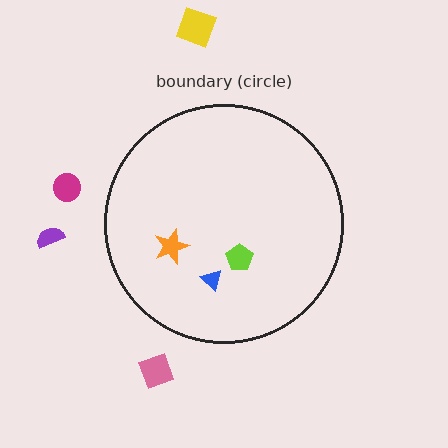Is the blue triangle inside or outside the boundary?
Inside.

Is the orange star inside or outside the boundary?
Inside.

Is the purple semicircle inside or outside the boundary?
Outside.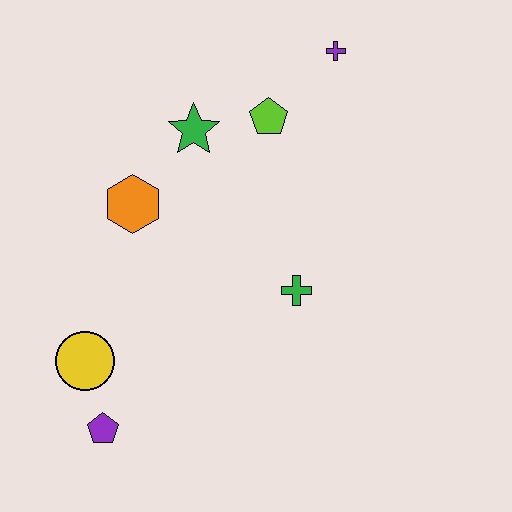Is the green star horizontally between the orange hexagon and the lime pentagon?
Yes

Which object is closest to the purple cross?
The lime pentagon is closest to the purple cross.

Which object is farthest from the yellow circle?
The purple cross is farthest from the yellow circle.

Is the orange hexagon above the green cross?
Yes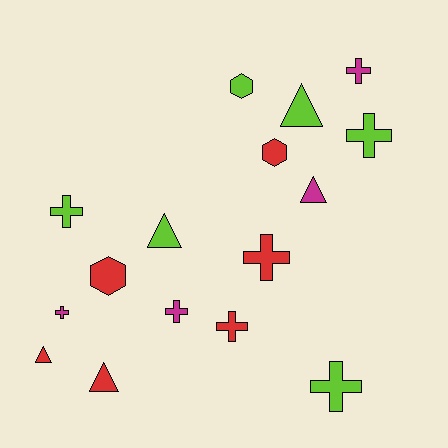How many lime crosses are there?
There are 3 lime crosses.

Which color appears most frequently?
Lime, with 6 objects.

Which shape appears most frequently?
Cross, with 8 objects.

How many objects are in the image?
There are 16 objects.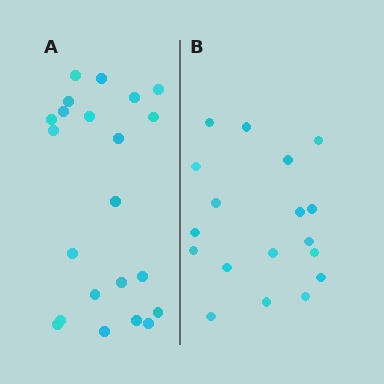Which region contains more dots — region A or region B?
Region A (the left region) has more dots.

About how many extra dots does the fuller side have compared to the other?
Region A has about 4 more dots than region B.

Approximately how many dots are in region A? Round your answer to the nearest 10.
About 20 dots. (The exact count is 22, which rounds to 20.)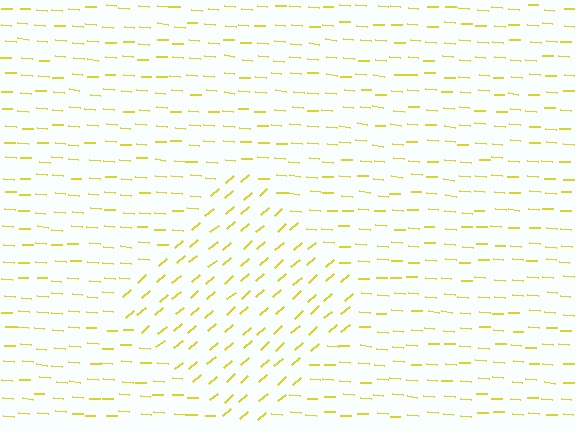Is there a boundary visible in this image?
Yes, there is a texture boundary formed by a change in line orientation.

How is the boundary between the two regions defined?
The boundary is defined purely by a change in line orientation (approximately 45 degrees difference). All lines are the same color and thickness.